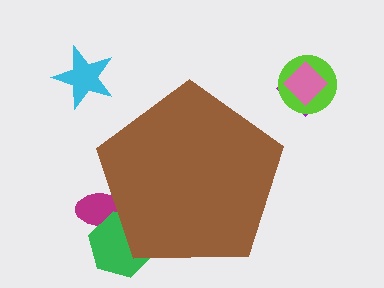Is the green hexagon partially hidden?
Yes, the green hexagon is partially hidden behind the brown pentagon.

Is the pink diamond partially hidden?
No, the pink diamond is fully visible.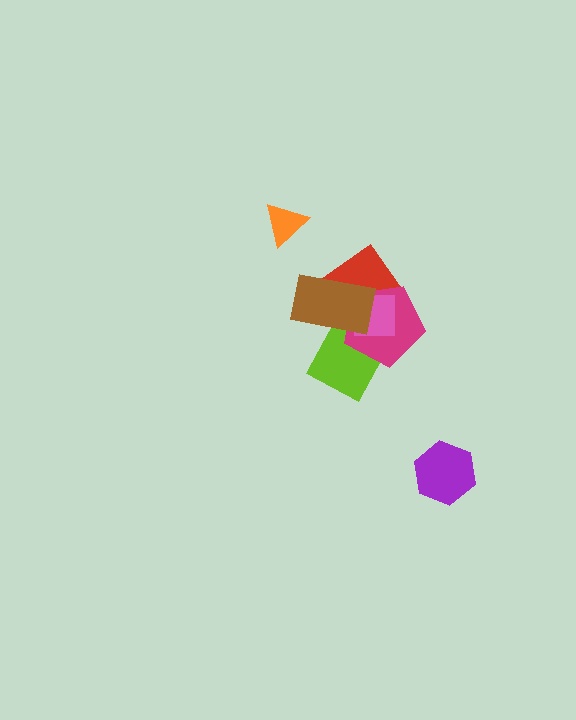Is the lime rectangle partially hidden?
Yes, it is partially covered by another shape.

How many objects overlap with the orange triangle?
0 objects overlap with the orange triangle.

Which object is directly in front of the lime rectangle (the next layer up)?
The magenta pentagon is directly in front of the lime rectangle.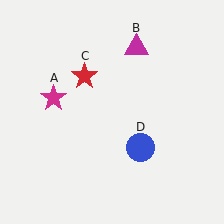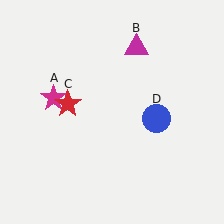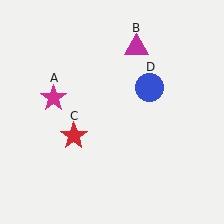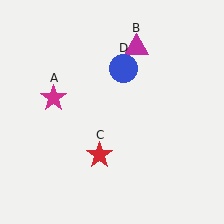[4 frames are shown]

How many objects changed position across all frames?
2 objects changed position: red star (object C), blue circle (object D).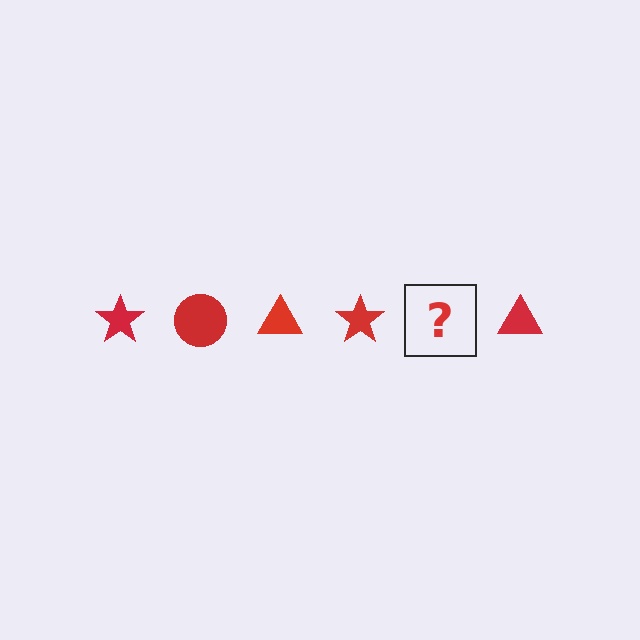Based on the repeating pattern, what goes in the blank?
The blank should be a red circle.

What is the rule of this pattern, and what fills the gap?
The rule is that the pattern cycles through star, circle, triangle shapes in red. The gap should be filled with a red circle.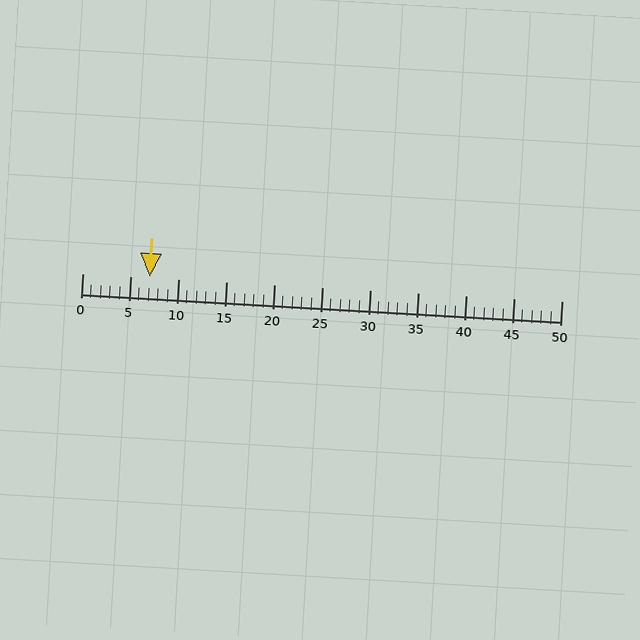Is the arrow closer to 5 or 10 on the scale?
The arrow is closer to 5.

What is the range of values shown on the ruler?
The ruler shows values from 0 to 50.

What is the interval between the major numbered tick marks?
The major tick marks are spaced 5 units apart.